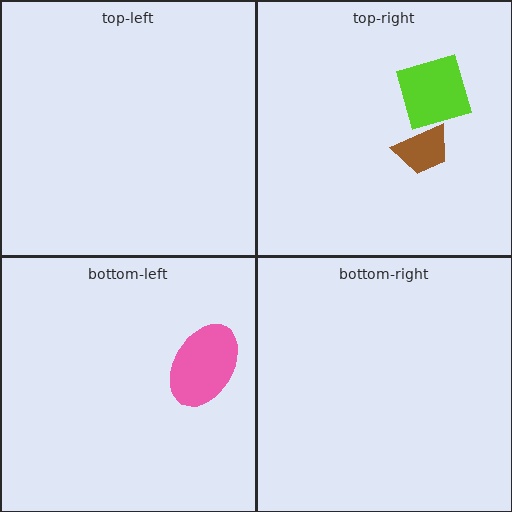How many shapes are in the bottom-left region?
1.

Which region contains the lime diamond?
The top-right region.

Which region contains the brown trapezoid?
The top-right region.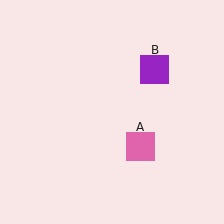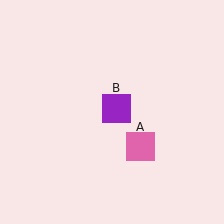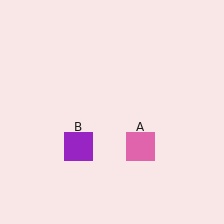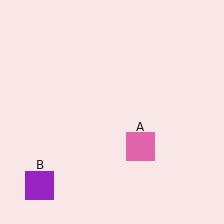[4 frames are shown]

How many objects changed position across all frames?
1 object changed position: purple square (object B).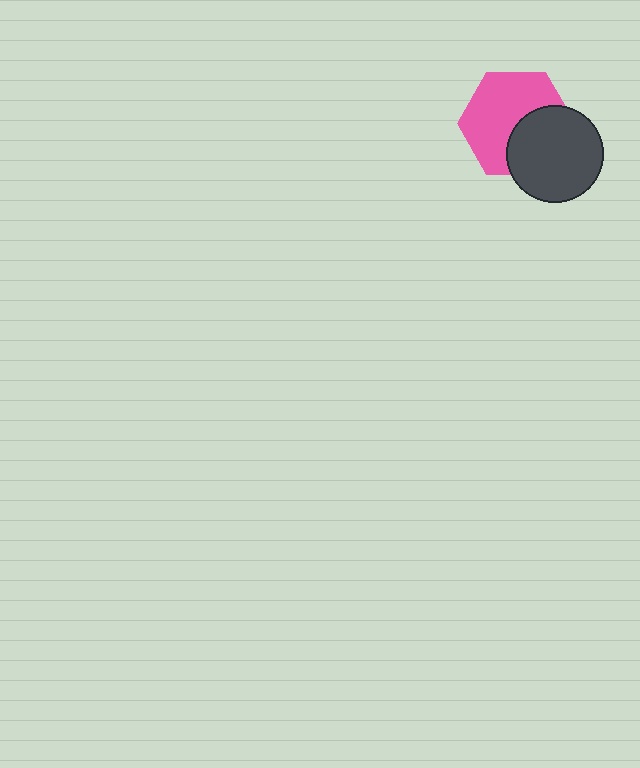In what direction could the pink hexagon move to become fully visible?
The pink hexagon could move toward the upper-left. That would shift it out from behind the dark gray circle entirely.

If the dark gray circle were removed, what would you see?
You would see the complete pink hexagon.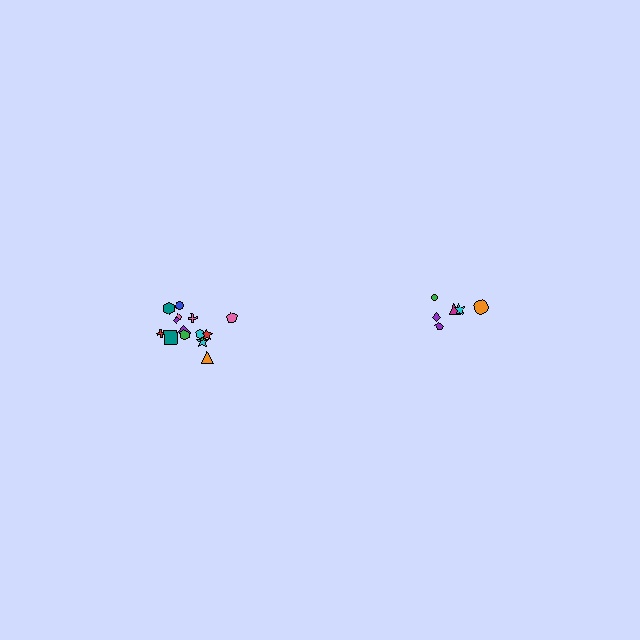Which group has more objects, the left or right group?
The left group.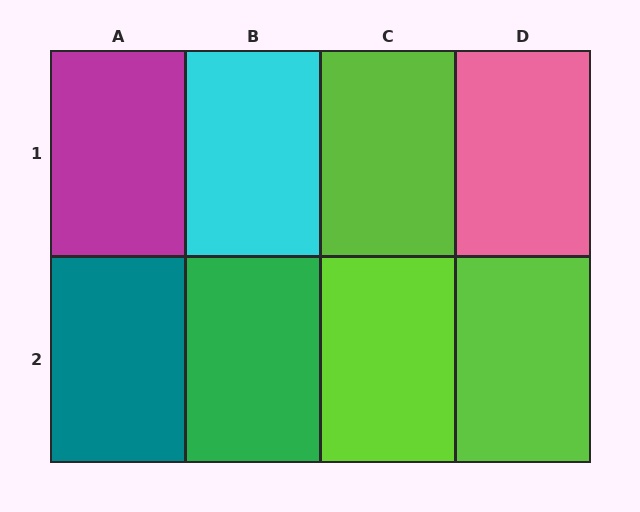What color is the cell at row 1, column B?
Cyan.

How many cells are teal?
1 cell is teal.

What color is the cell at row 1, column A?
Magenta.